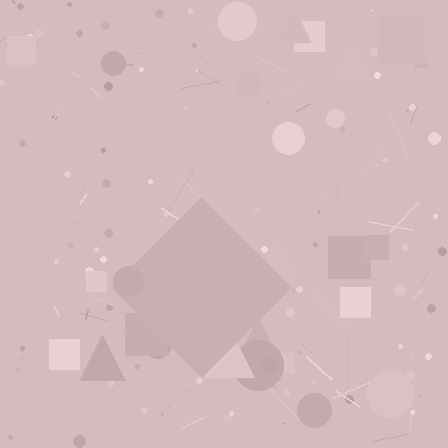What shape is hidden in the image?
A diamond is hidden in the image.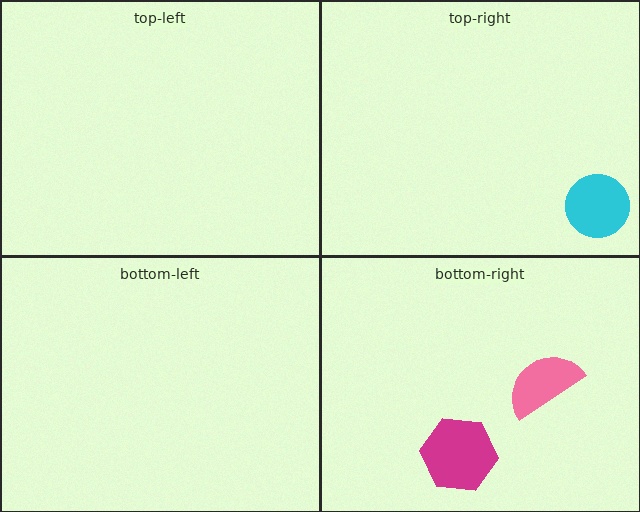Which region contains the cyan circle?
The top-right region.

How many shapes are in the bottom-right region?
2.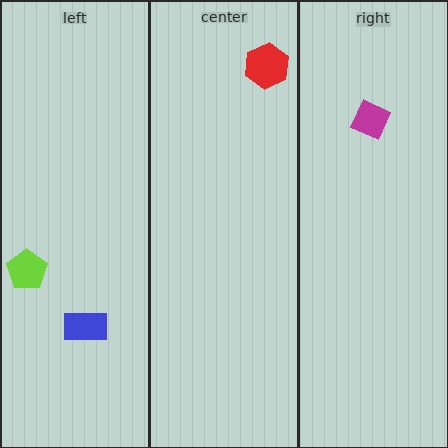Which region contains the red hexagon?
The center region.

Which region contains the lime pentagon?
The left region.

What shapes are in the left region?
The blue rectangle, the lime pentagon.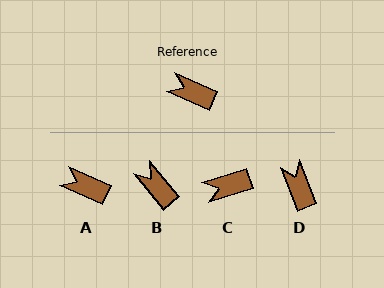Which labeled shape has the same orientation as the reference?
A.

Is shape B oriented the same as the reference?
No, it is off by about 27 degrees.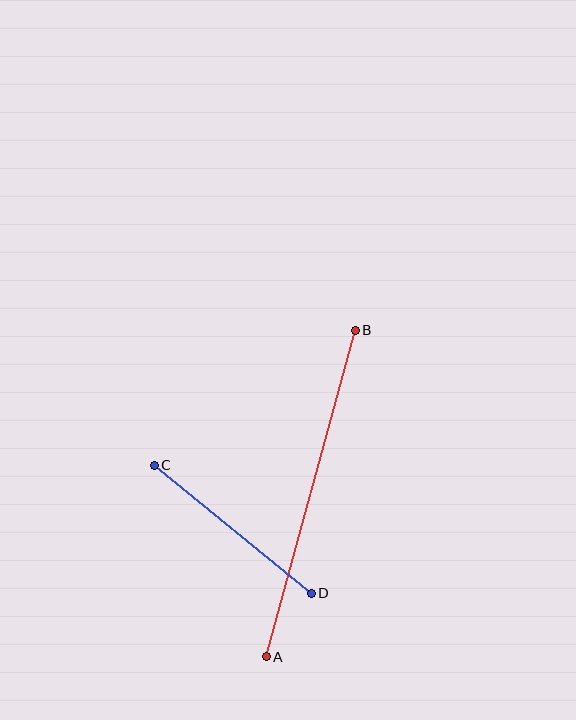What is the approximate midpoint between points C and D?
The midpoint is at approximately (233, 529) pixels.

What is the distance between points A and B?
The distance is approximately 339 pixels.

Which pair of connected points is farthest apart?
Points A and B are farthest apart.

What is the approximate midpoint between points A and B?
The midpoint is at approximately (311, 493) pixels.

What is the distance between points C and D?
The distance is approximately 203 pixels.